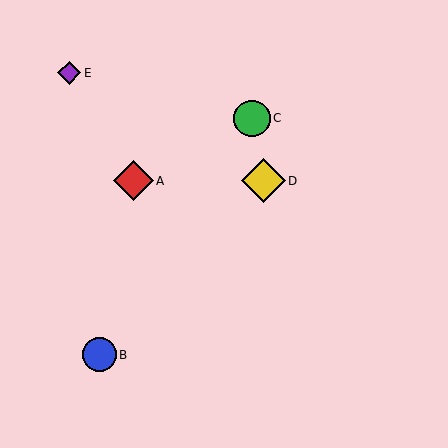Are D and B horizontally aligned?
No, D is at y≈181 and B is at y≈355.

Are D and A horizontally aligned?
Yes, both are at y≈181.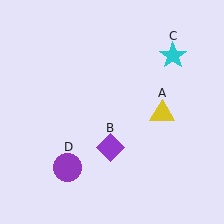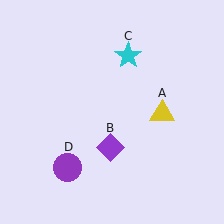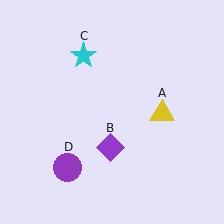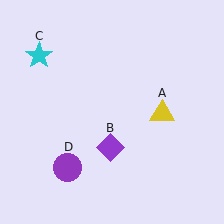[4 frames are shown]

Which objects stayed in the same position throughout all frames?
Yellow triangle (object A) and purple diamond (object B) and purple circle (object D) remained stationary.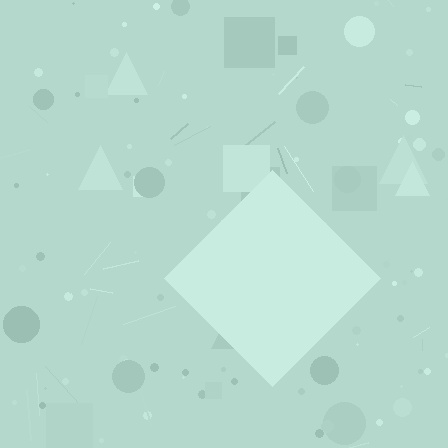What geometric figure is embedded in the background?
A diamond is embedded in the background.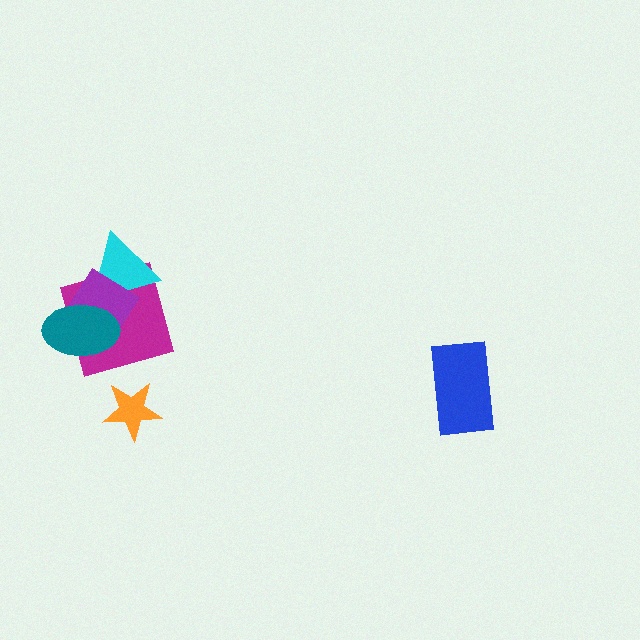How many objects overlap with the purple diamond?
3 objects overlap with the purple diamond.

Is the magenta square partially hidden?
Yes, it is partially covered by another shape.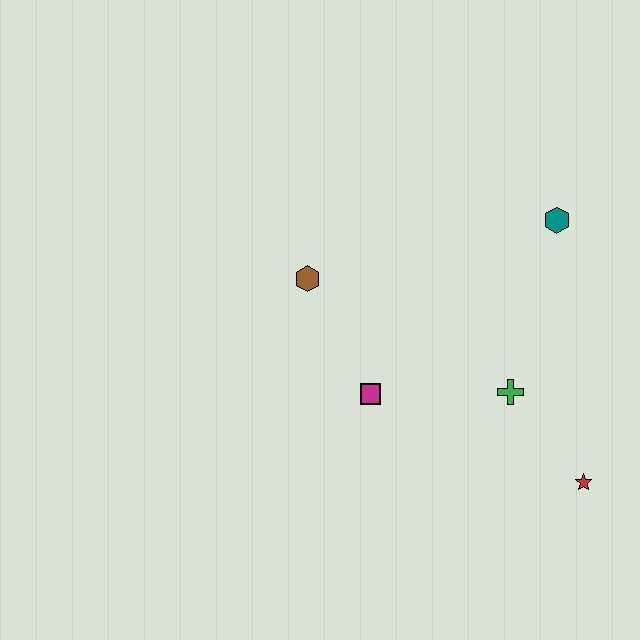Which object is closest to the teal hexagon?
The green cross is closest to the teal hexagon.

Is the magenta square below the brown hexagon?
Yes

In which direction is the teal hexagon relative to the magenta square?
The teal hexagon is to the right of the magenta square.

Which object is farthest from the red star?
The brown hexagon is farthest from the red star.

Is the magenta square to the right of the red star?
No